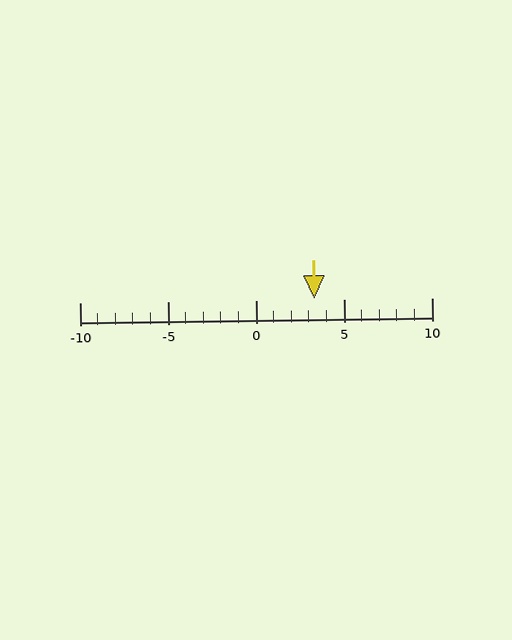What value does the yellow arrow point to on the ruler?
The yellow arrow points to approximately 3.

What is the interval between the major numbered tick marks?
The major tick marks are spaced 5 units apart.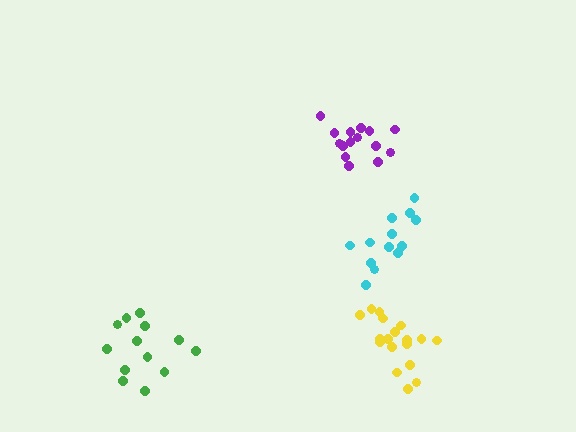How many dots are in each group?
Group 1: 18 dots, Group 2: 13 dots, Group 3: 15 dots, Group 4: 13 dots (59 total).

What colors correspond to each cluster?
The clusters are colored: yellow, green, purple, cyan.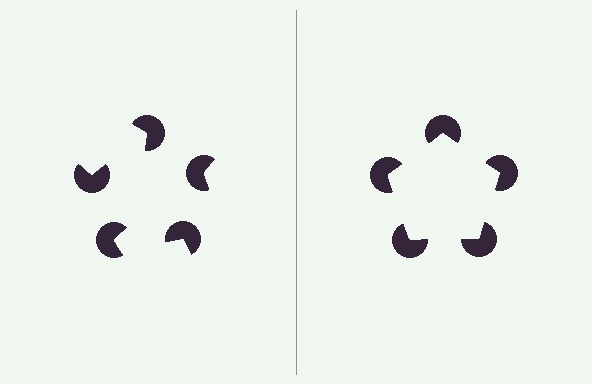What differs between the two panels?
The pac-man discs are positioned identically on both sides; only the wedge orientations differ. On the right they align to a pentagon; on the left they are misaligned.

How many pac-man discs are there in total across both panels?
10 — 5 on each side.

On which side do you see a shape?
An illusory pentagon appears on the right side. On the left side the wedge cuts are rotated, so no coherent shape forms.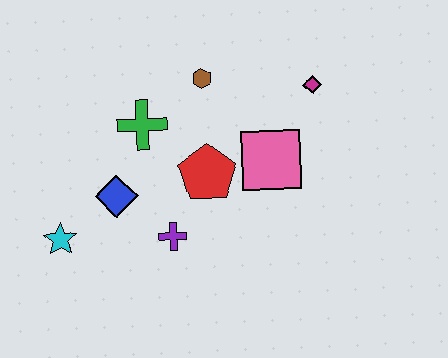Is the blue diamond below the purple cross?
No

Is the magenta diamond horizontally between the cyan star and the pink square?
No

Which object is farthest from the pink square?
The cyan star is farthest from the pink square.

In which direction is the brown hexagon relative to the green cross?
The brown hexagon is to the right of the green cross.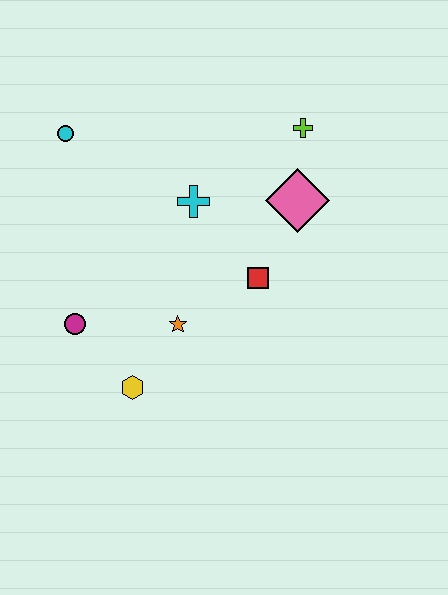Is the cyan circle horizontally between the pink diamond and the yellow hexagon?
No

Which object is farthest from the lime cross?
The yellow hexagon is farthest from the lime cross.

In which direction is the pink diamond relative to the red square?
The pink diamond is above the red square.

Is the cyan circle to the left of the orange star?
Yes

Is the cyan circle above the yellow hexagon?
Yes